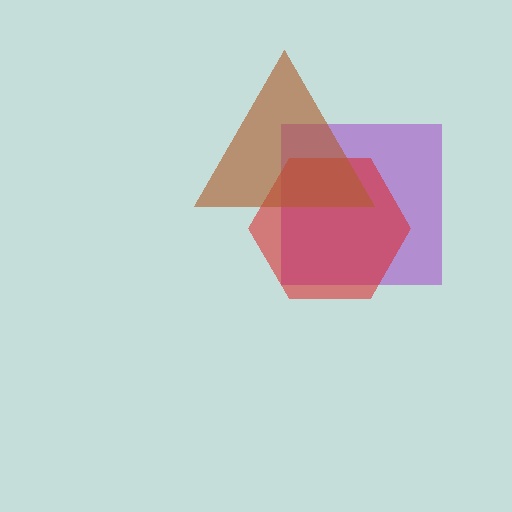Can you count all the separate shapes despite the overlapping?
Yes, there are 3 separate shapes.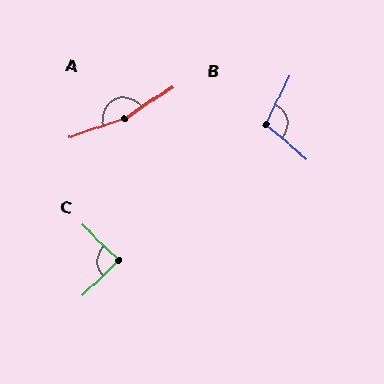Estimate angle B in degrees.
Approximately 103 degrees.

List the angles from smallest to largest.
C (89°), B (103°), A (165°).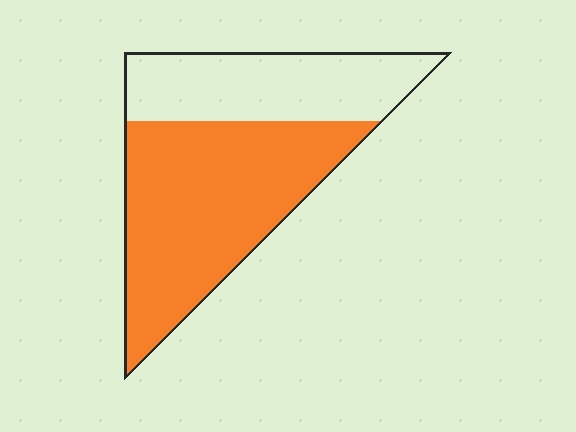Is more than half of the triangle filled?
Yes.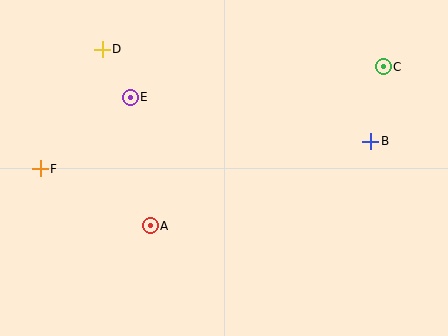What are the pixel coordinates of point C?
Point C is at (383, 67).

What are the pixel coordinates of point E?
Point E is at (130, 97).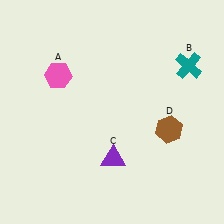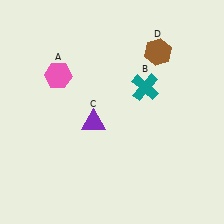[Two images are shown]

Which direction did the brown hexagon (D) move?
The brown hexagon (D) moved up.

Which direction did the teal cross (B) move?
The teal cross (B) moved left.